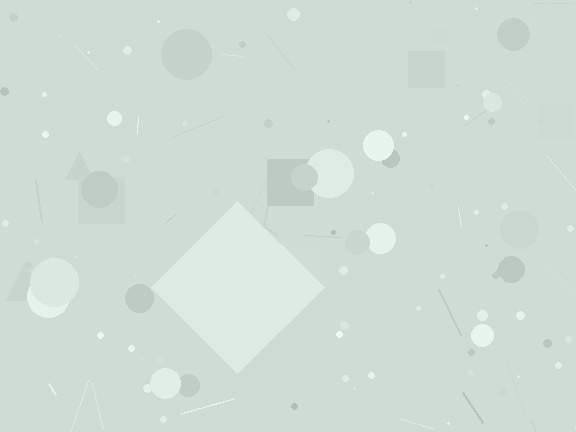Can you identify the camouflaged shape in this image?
The camouflaged shape is a diamond.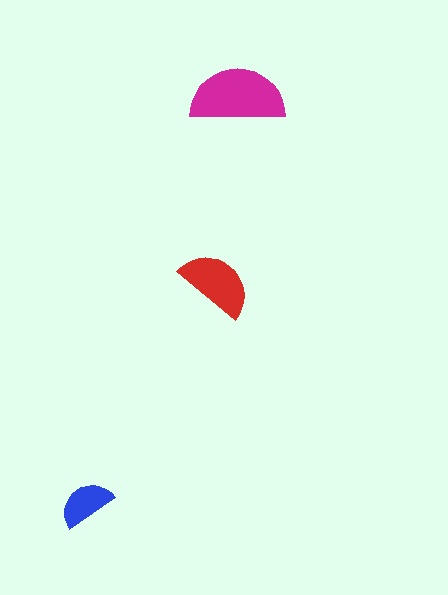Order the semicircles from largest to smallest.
the magenta one, the red one, the blue one.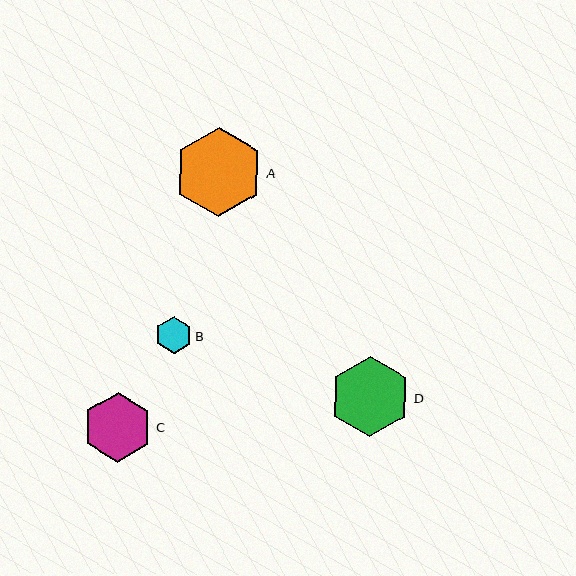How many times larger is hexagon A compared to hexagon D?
Hexagon A is approximately 1.1 times the size of hexagon D.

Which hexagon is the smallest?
Hexagon B is the smallest with a size of approximately 37 pixels.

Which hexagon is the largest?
Hexagon A is the largest with a size of approximately 89 pixels.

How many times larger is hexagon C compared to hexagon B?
Hexagon C is approximately 1.9 times the size of hexagon B.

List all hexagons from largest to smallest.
From largest to smallest: A, D, C, B.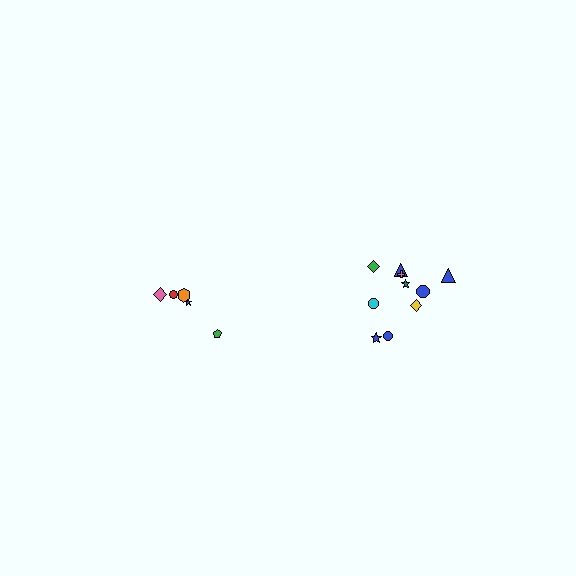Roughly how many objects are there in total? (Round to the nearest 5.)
Roughly 15 objects in total.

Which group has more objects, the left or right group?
The right group.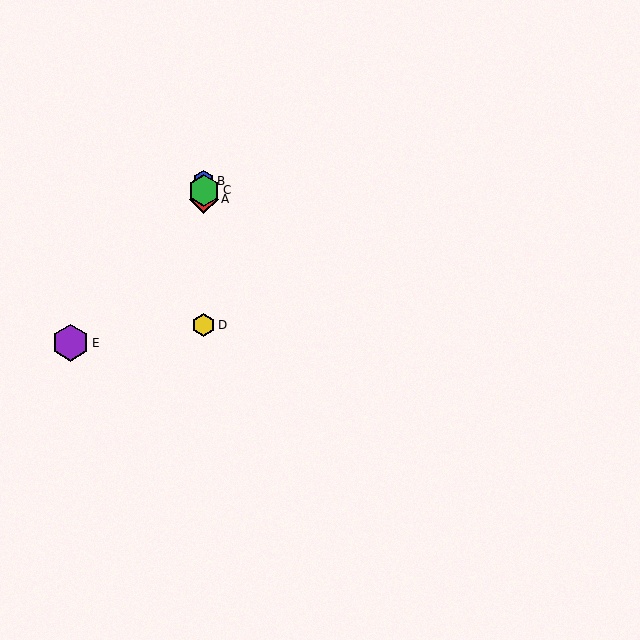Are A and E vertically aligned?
No, A is at x≈204 and E is at x≈70.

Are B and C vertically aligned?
Yes, both are at x≈204.